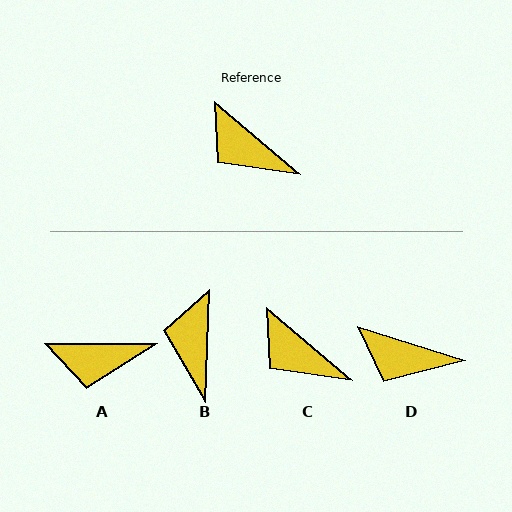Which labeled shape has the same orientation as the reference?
C.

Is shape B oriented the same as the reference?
No, it is off by about 52 degrees.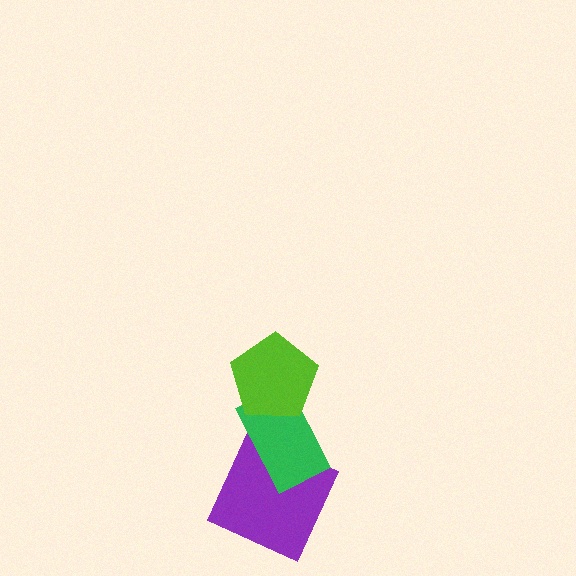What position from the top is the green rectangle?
The green rectangle is 2nd from the top.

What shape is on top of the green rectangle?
The lime pentagon is on top of the green rectangle.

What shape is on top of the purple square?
The green rectangle is on top of the purple square.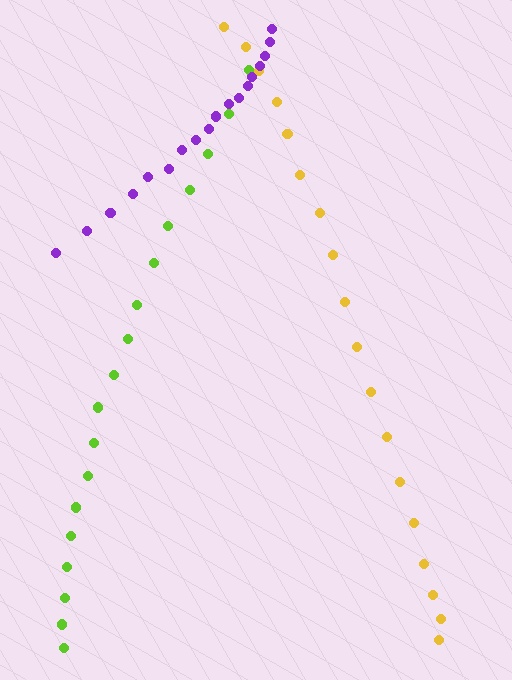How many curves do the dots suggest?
There are 3 distinct paths.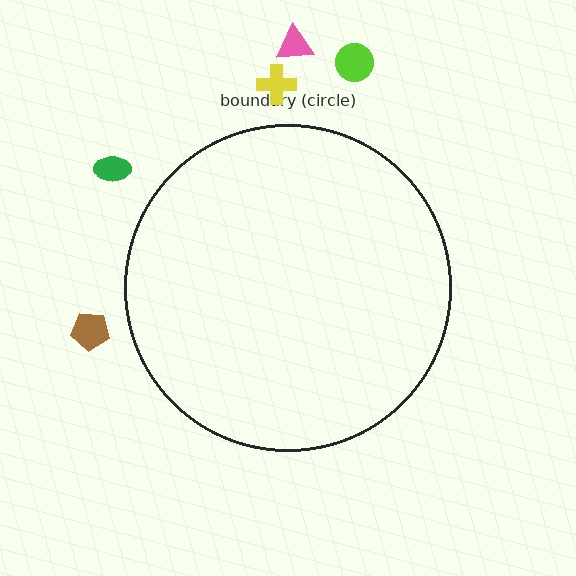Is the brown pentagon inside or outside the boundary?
Outside.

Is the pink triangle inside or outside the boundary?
Outside.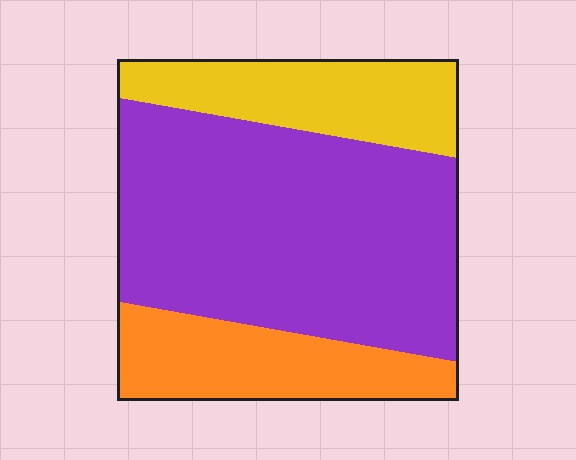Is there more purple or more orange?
Purple.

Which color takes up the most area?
Purple, at roughly 60%.